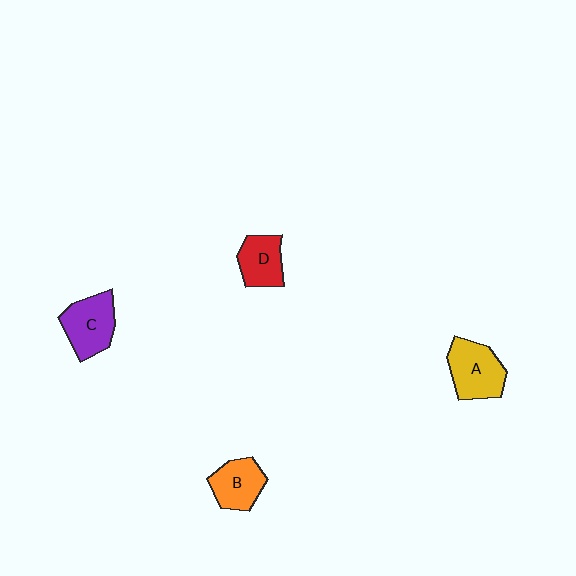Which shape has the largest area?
Shape A (yellow).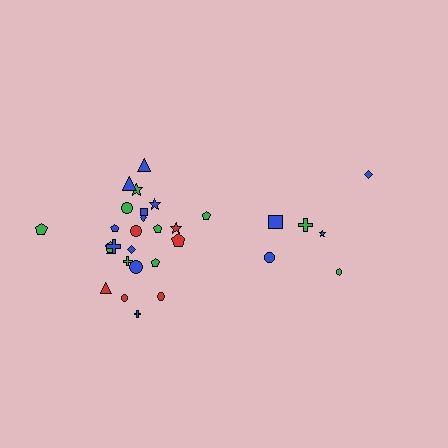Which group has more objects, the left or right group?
The left group.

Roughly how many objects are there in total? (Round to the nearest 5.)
Roughly 30 objects in total.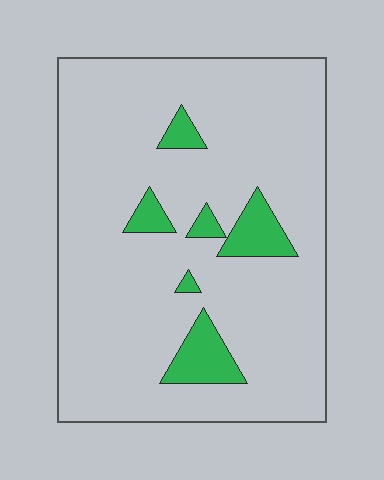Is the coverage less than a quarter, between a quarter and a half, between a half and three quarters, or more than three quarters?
Less than a quarter.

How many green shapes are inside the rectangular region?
6.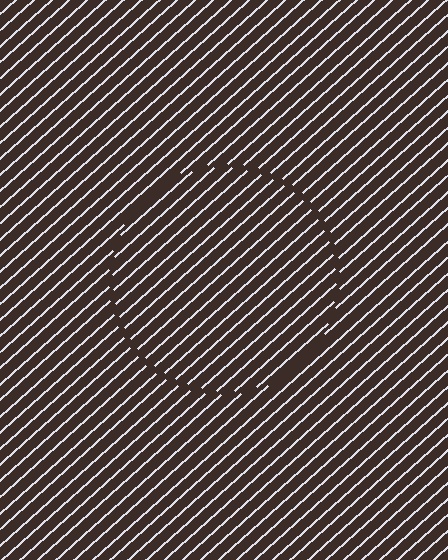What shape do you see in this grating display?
An illusory circle. The interior of the shape contains the same grating, shifted by half a period — the contour is defined by the phase discontinuity where line-ends from the inner and outer gratings abut.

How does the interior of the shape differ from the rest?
The interior of the shape contains the same grating, shifted by half a period — the contour is defined by the phase discontinuity where line-ends from the inner and outer gratings abut.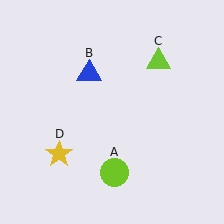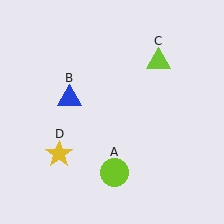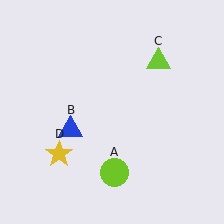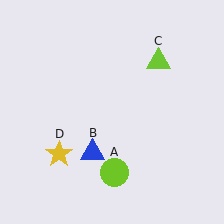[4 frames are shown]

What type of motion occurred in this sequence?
The blue triangle (object B) rotated counterclockwise around the center of the scene.